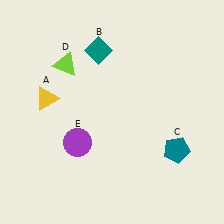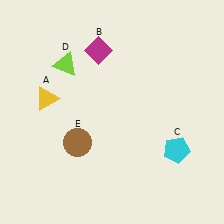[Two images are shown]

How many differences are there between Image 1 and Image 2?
There are 3 differences between the two images.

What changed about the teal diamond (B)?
In Image 1, B is teal. In Image 2, it changed to magenta.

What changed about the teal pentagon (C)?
In Image 1, C is teal. In Image 2, it changed to cyan.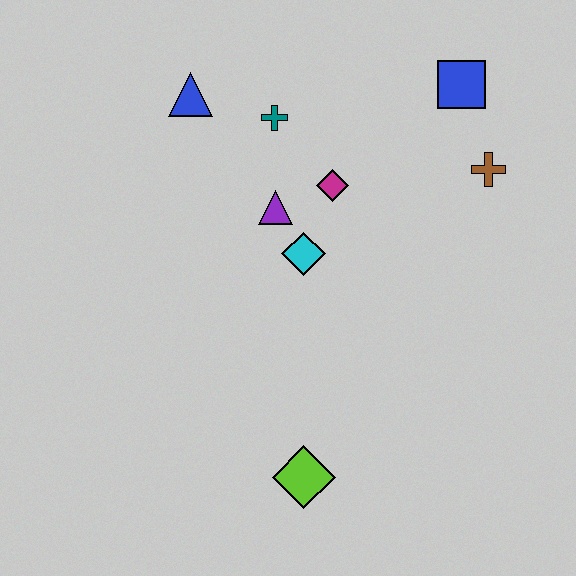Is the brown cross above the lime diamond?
Yes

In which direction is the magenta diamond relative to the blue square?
The magenta diamond is to the left of the blue square.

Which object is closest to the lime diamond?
The cyan diamond is closest to the lime diamond.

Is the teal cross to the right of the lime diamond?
No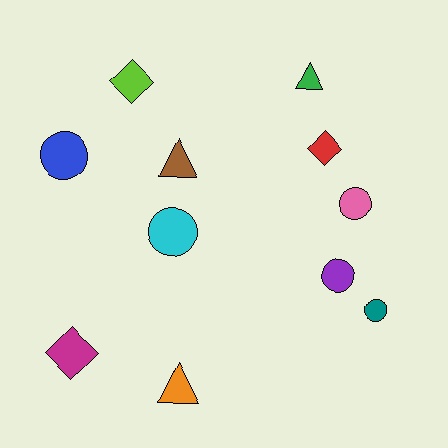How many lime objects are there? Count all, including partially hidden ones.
There is 1 lime object.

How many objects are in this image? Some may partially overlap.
There are 11 objects.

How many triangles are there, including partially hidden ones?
There are 3 triangles.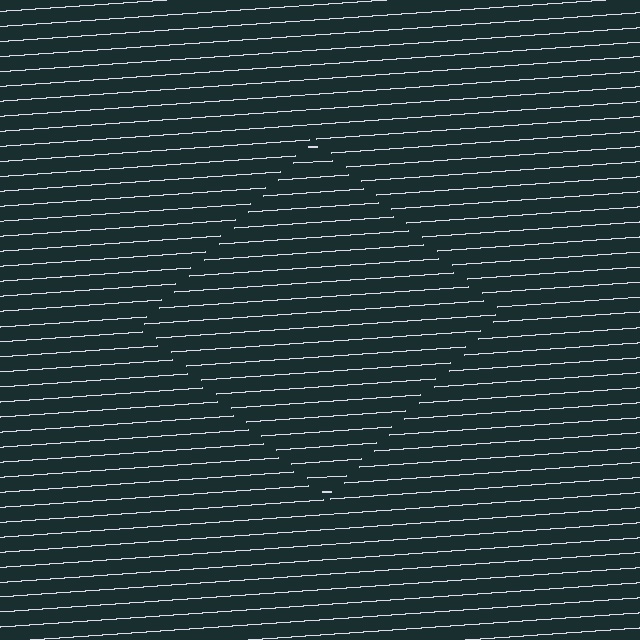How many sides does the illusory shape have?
4 sides — the line-ends trace a square.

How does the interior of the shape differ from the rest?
The interior of the shape contains the same grating, shifted by half a period — the contour is defined by the phase discontinuity where line-ends from the inner and outer gratings abut.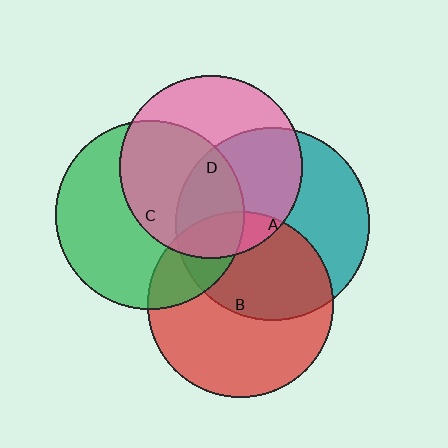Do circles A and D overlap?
Yes.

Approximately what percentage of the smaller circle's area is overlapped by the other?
Approximately 50%.